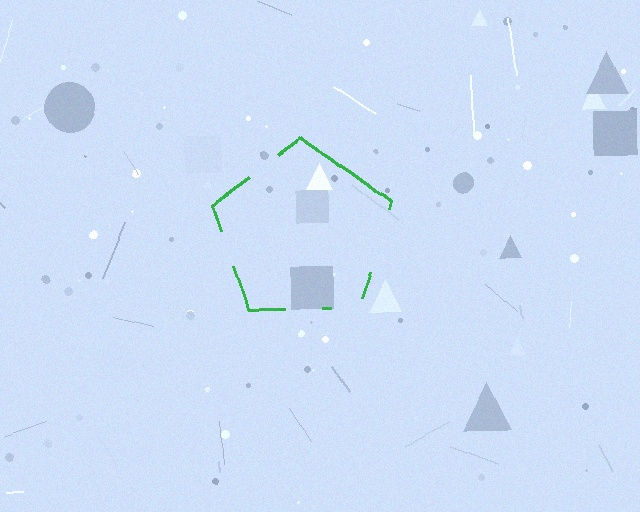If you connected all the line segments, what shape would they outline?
They would outline a pentagon.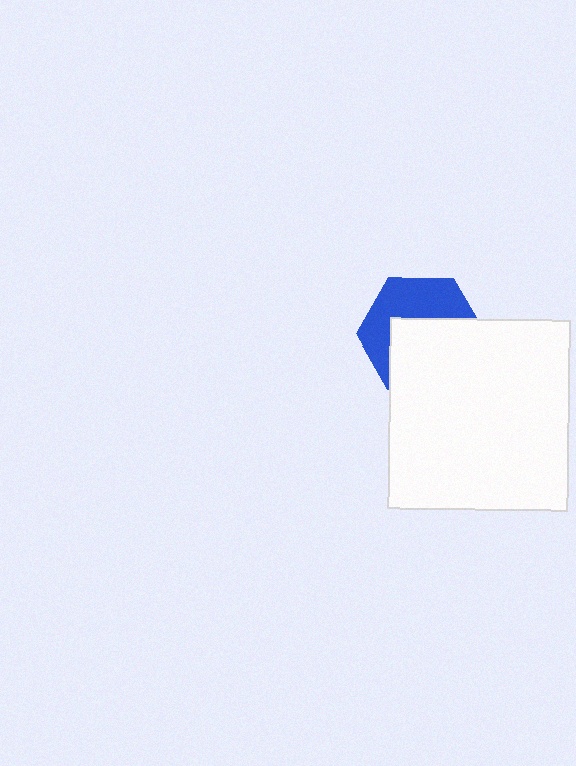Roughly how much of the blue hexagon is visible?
About half of it is visible (roughly 45%).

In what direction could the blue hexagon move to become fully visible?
The blue hexagon could move up. That would shift it out from behind the white rectangle entirely.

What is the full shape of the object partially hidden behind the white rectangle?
The partially hidden object is a blue hexagon.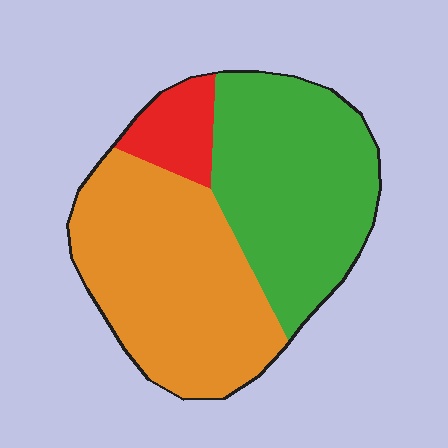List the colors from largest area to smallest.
From largest to smallest: orange, green, red.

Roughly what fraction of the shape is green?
Green takes up about two fifths (2/5) of the shape.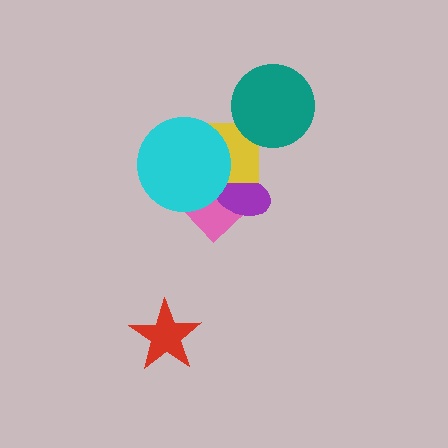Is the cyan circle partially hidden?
No, no other shape covers it.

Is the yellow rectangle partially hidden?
Yes, it is partially covered by another shape.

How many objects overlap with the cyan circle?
3 objects overlap with the cyan circle.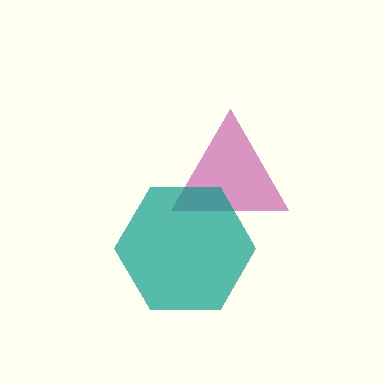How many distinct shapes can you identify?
There are 2 distinct shapes: a magenta triangle, a teal hexagon.